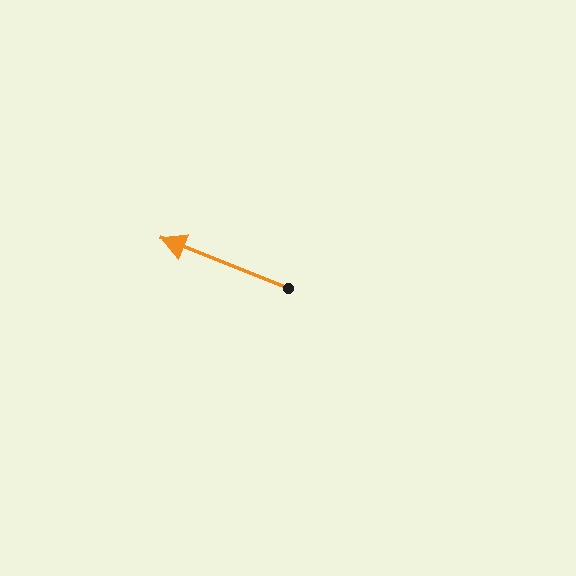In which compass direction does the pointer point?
West.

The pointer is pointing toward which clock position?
Roughly 10 o'clock.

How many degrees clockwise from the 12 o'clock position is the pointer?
Approximately 292 degrees.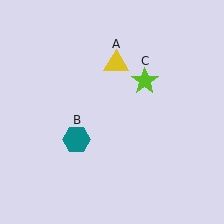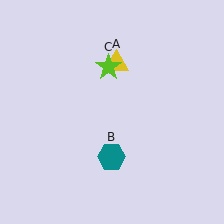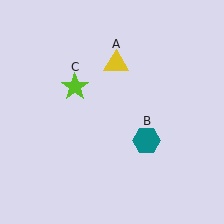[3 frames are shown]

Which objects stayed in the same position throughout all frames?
Yellow triangle (object A) remained stationary.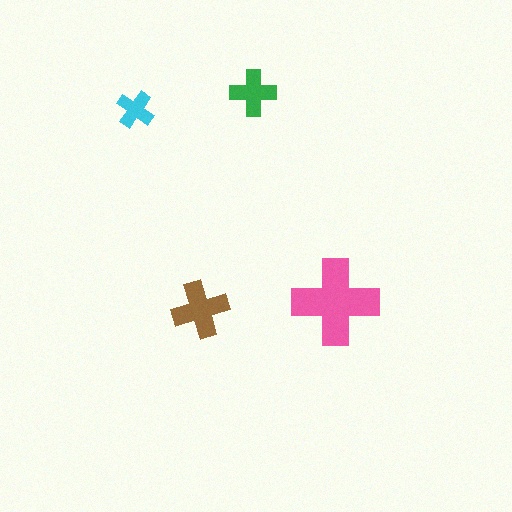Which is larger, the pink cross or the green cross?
The pink one.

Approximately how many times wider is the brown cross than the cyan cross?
About 1.5 times wider.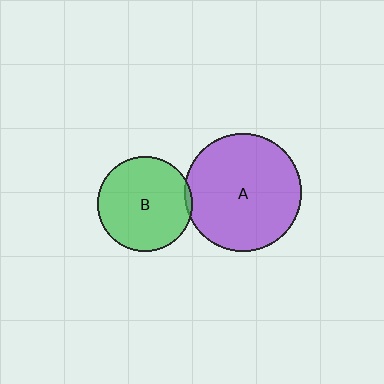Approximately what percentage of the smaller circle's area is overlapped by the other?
Approximately 5%.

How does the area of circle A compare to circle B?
Approximately 1.5 times.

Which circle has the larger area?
Circle A (purple).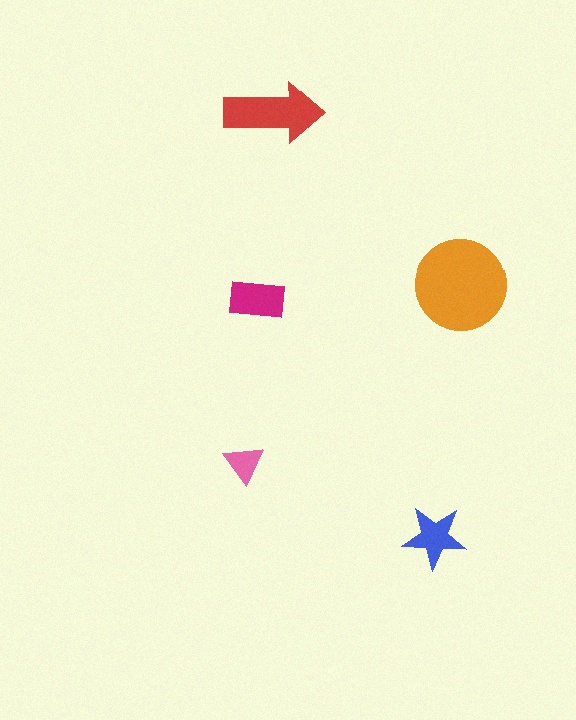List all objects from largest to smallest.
The orange circle, the red arrow, the magenta rectangle, the blue star, the pink triangle.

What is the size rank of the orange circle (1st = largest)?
1st.